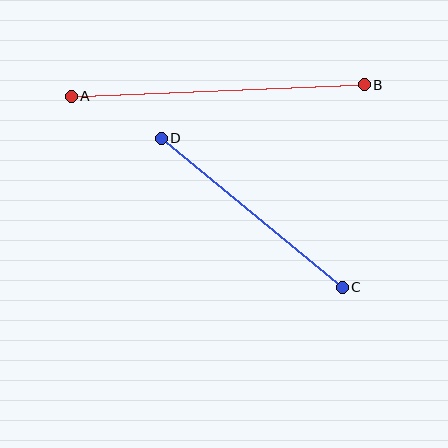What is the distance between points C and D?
The distance is approximately 235 pixels.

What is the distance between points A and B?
The distance is approximately 293 pixels.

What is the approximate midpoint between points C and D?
The midpoint is at approximately (252, 213) pixels.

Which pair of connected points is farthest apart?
Points A and B are farthest apart.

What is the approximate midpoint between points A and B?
The midpoint is at approximately (218, 90) pixels.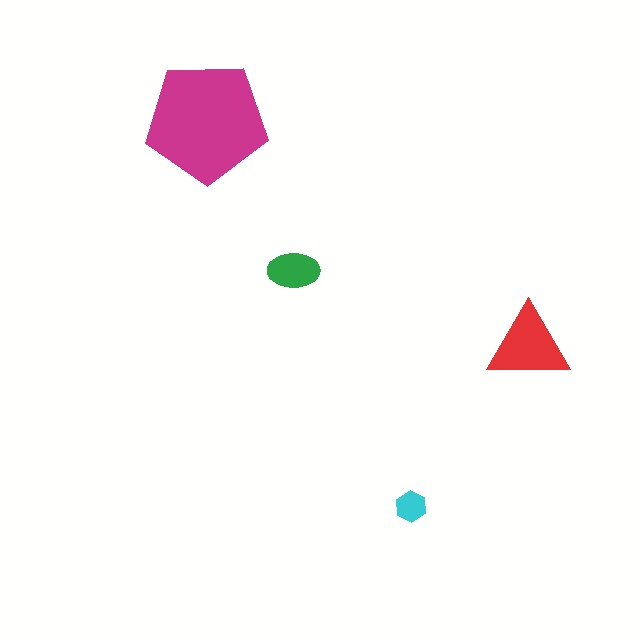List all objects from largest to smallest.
The magenta pentagon, the red triangle, the green ellipse, the cyan hexagon.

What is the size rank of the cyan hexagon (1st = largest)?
4th.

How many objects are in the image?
There are 4 objects in the image.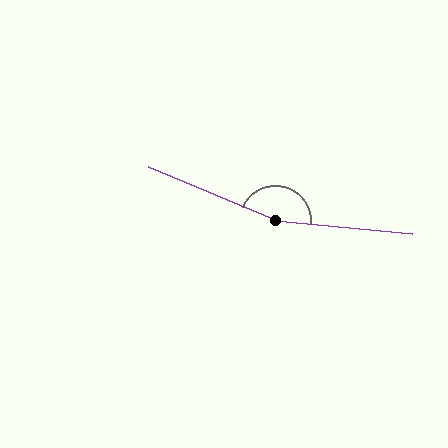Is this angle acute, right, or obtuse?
It is obtuse.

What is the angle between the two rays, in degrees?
Approximately 162 degrees.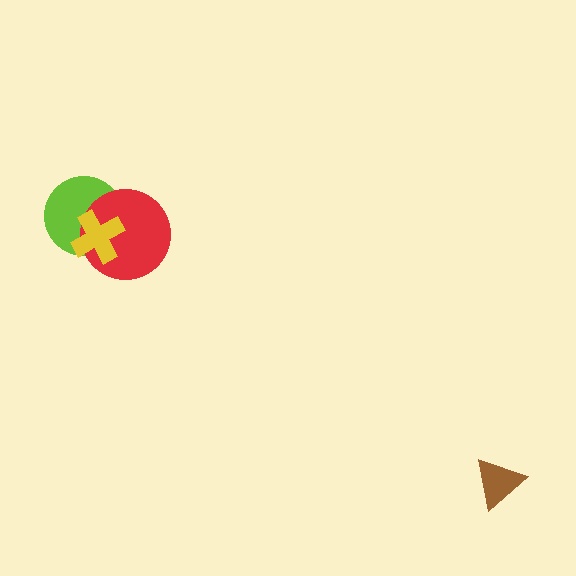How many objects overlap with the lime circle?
2 objects overlap with the lime circle.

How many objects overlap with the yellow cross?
2 objects overlap with the yellow cross.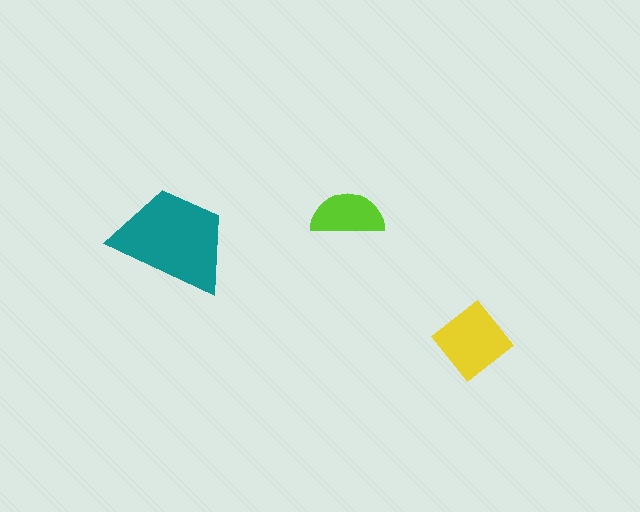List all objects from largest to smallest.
The teal trapezoid, the yellow diamond, the lime semicircle.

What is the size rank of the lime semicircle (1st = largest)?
3rd.